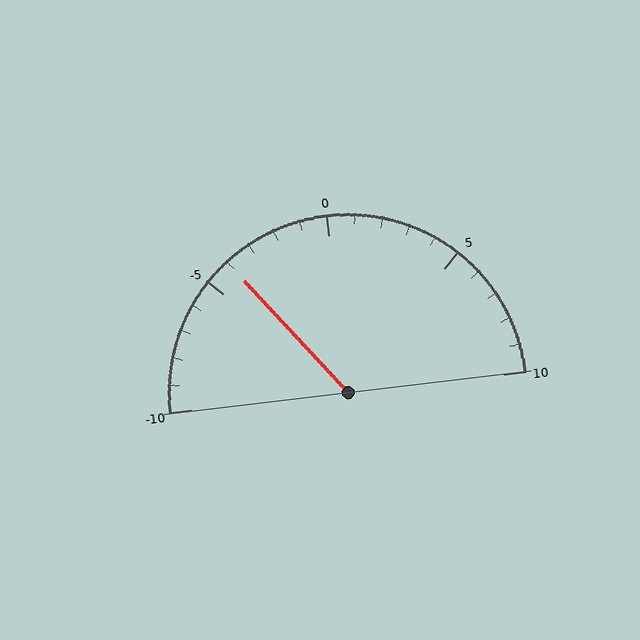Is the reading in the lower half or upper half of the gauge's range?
The reading is in the lower half of the range (-10 to 10).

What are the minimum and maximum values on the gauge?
The gauge ranges from -10 to 10.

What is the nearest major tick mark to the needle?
The nearest major tick mark is -5.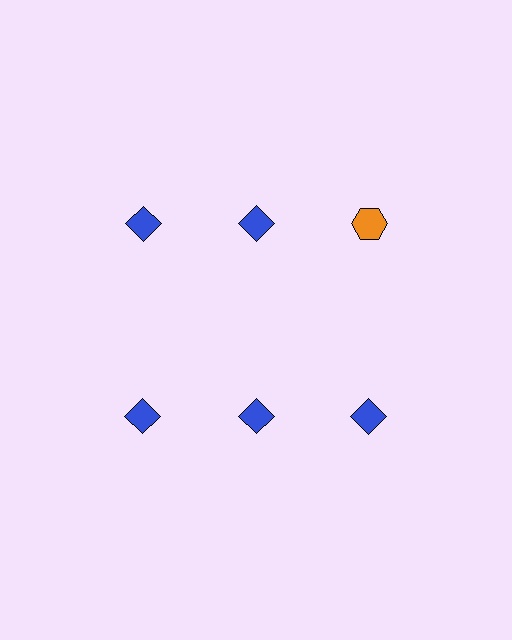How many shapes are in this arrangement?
There are 6 shapes arranged in a grid pattern.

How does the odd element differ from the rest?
It differs in both color (orange instead of blue) and shape (hexagon instead of diamond).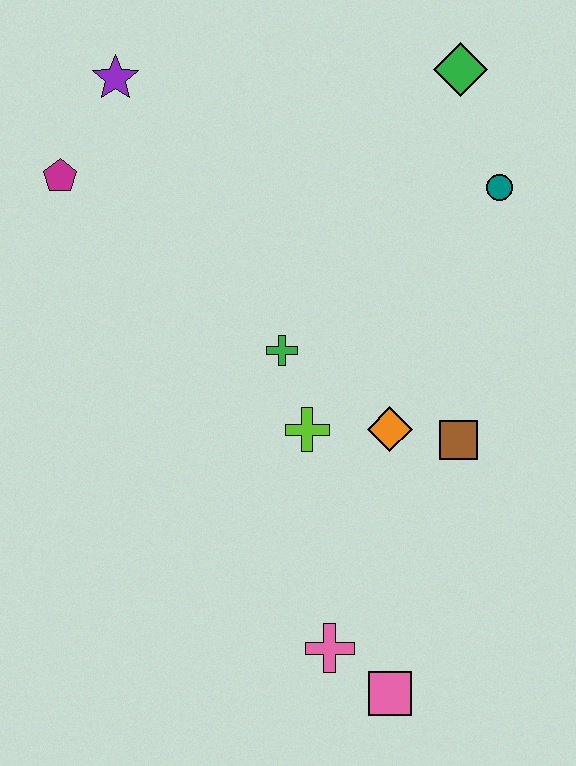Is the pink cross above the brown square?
No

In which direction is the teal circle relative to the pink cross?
The teal circle is above the pink cross.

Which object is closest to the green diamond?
The teal circle is closest to the green diamond.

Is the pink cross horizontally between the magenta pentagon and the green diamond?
Yes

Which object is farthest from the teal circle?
The pink square is farthest from the teal circle.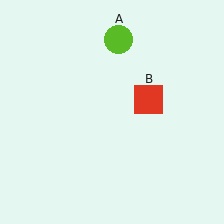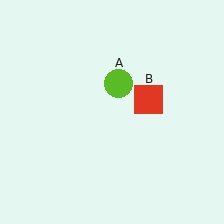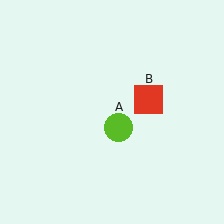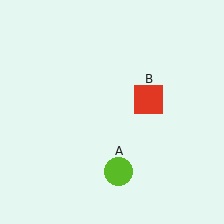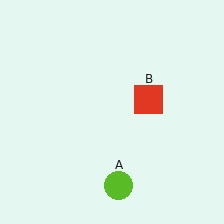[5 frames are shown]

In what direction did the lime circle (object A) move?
The lime circle (object A) moved down.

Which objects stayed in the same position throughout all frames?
Red square (object B) remained stationary.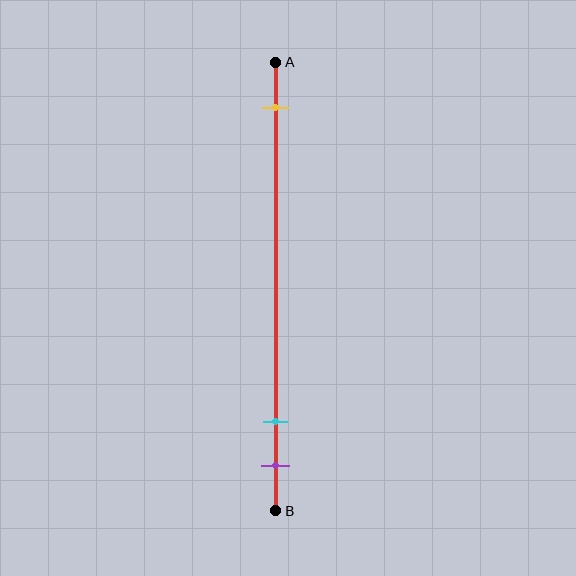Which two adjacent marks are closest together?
The cyan and purple marks are the closest adjacent pair.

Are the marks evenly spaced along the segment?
No, the marks are not evenly spaced.